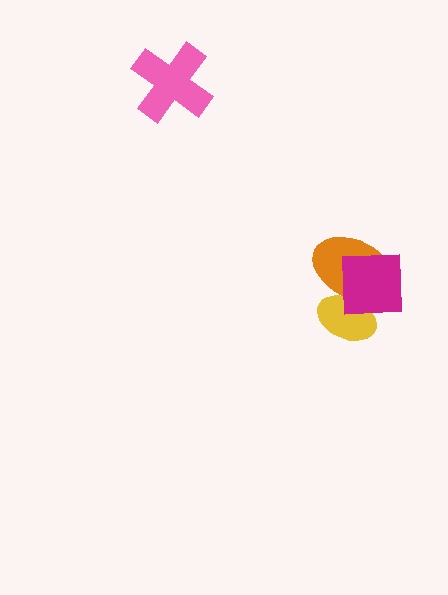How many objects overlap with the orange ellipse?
2 objects overlap with the orange ellipse.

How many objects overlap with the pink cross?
0 objects overlap with the pink cross.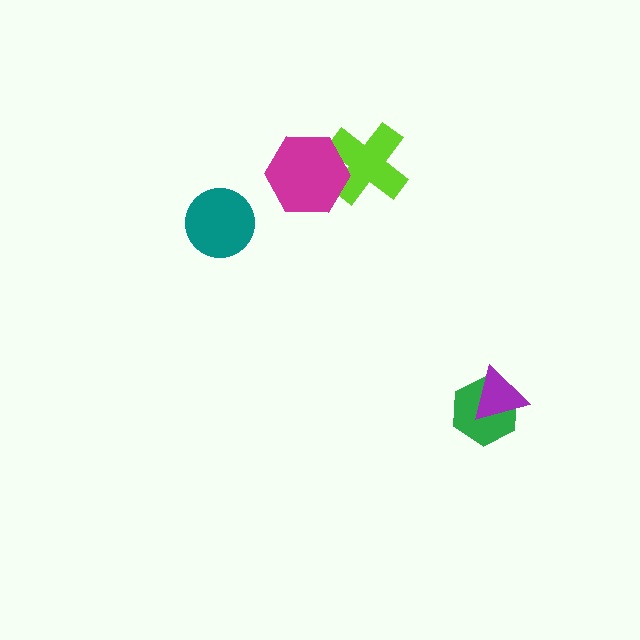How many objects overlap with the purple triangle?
1 object overlaps with the purple triangle.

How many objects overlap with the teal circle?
0 objects overlap with the teal circle.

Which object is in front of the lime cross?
The magenta hexagon is in front of the lime cross.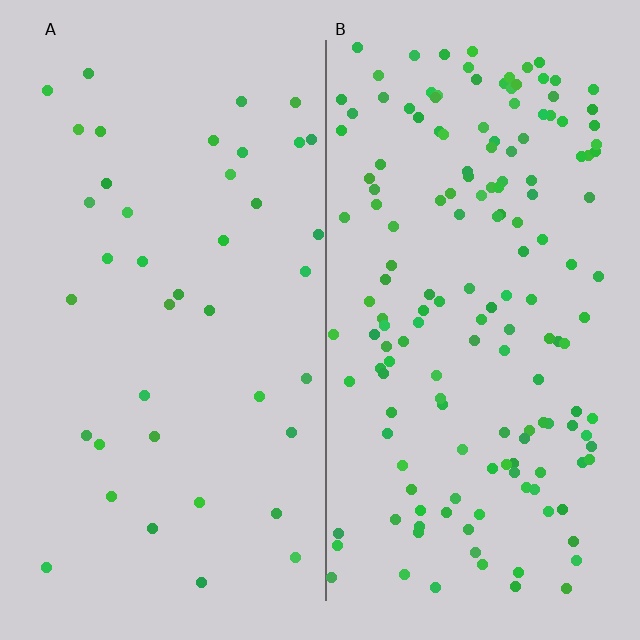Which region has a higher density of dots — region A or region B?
B (the right).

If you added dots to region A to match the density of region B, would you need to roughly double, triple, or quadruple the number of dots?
Approximately quadruple.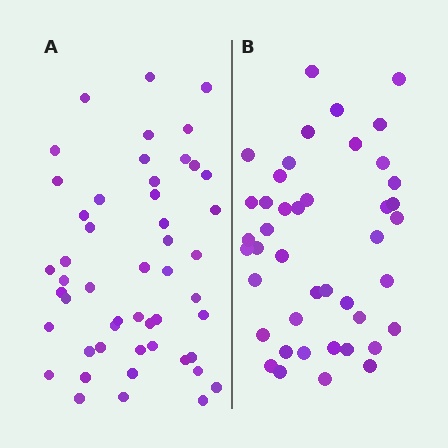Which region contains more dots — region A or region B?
Region A (the left region) has more dots.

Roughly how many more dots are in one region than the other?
Region A has roughly 8 or so more dots than region B.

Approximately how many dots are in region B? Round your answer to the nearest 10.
About 40 dots. (The exact count is 43, which rounds to 40.)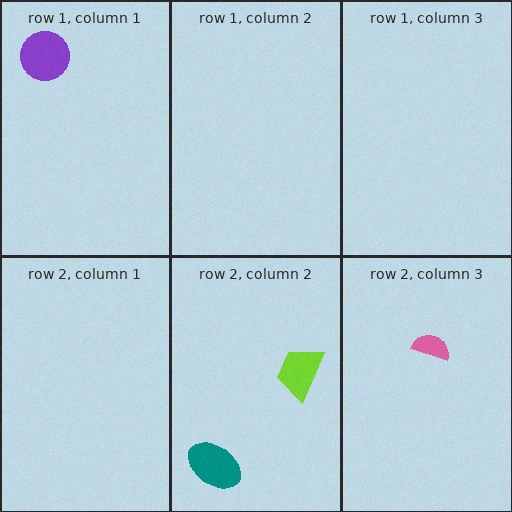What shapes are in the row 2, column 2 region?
The lime trapezoid, the teal ellipse.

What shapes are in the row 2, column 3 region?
The pink semicircle.